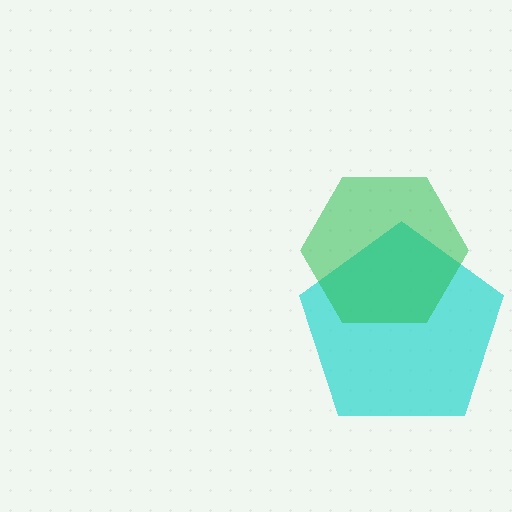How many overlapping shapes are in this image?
There are 2 overlapping shapes in the image.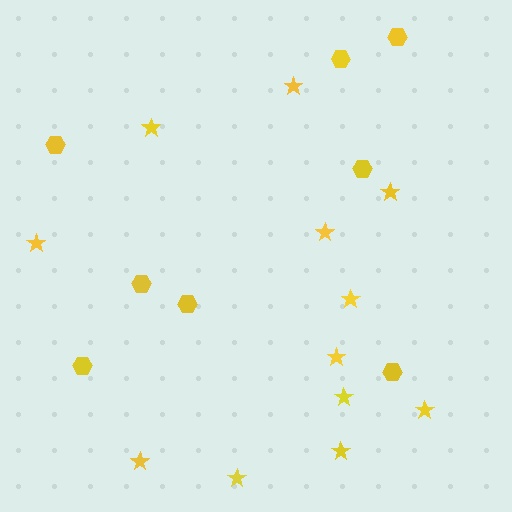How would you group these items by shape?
There are 2 groups: one group of hexagons (8) and one group of stars (12).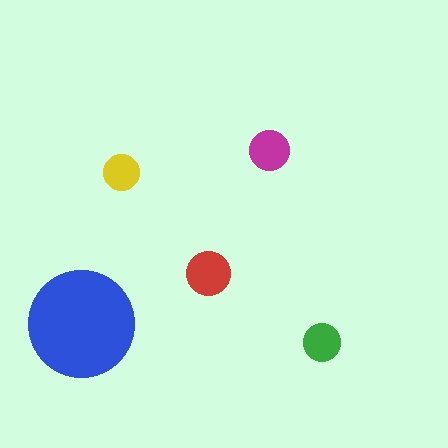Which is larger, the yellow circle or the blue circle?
The blue one.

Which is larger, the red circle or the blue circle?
The blue one.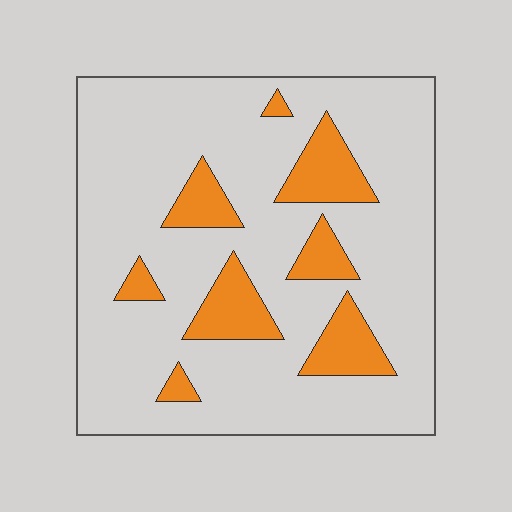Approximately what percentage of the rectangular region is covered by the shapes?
Approximately 15%.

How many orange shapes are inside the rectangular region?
8.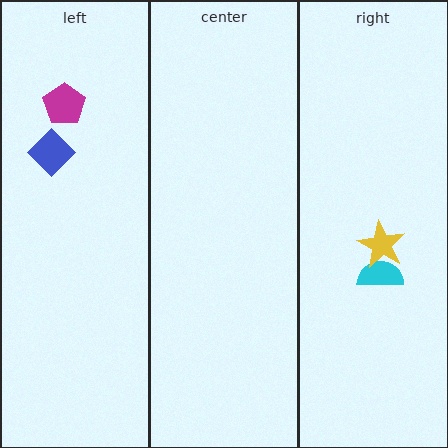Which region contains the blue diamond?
The left region.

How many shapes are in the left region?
2.